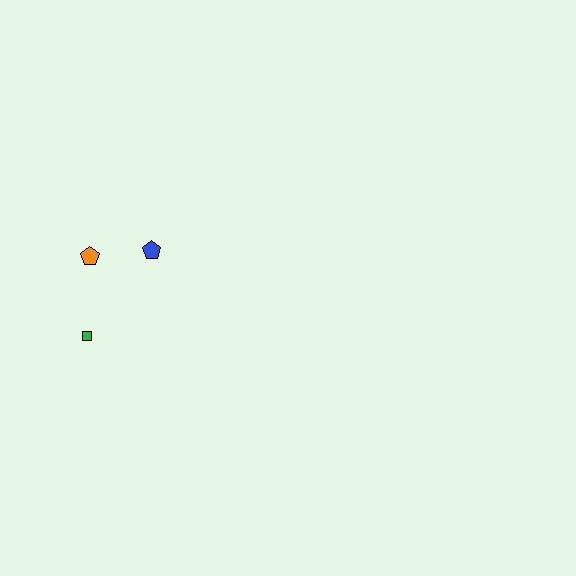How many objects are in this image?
There are 3 objects.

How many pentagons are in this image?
There are 2 pentagons.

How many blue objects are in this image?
There is 1 blue object.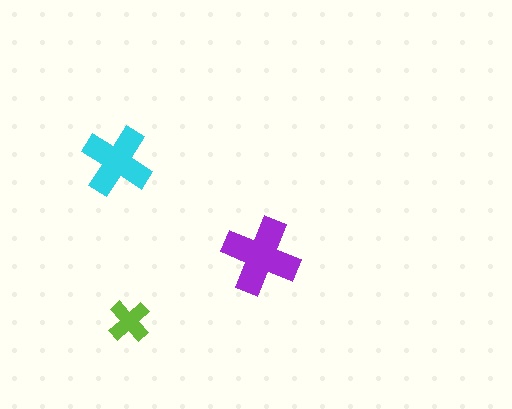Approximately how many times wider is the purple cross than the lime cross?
About 2 times wider.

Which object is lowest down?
The lime cross is bottommost.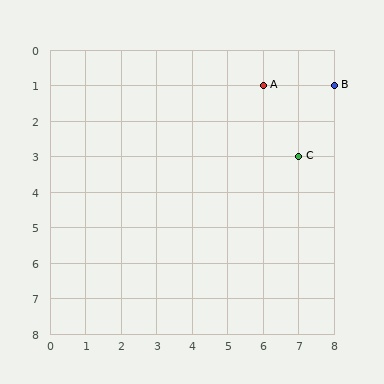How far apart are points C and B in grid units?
Points C and B are 1 column and 2 rows apart (about 2.2 grid units diagonally).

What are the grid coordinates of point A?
Point A is at grid coordinates (6, 1).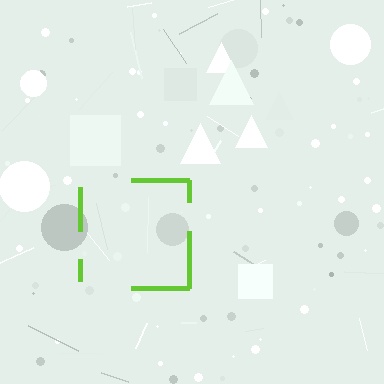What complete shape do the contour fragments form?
The contour fragments form a square.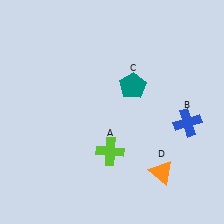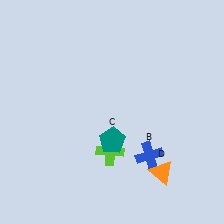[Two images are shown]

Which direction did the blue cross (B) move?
The blue cross (B) moved left.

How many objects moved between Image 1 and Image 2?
2 objects moved between the two images.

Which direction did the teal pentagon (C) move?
The teal pentagon (C) moved down.